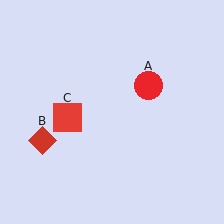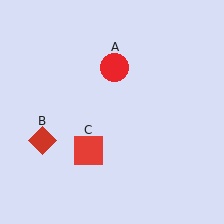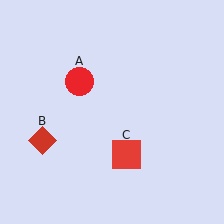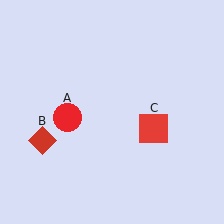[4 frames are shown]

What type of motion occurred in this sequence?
The red circle (object A), red square (object C) rotated counterclockwise around the center of the scene.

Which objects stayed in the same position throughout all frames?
Red diamond (object B) remained stationary.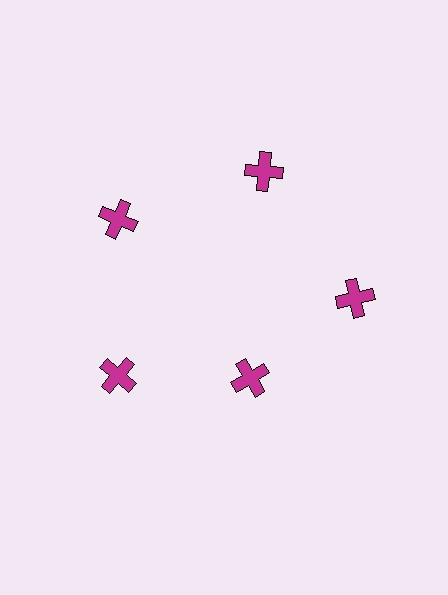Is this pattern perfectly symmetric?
No. The 5 magenta crosses are arranged in a ring, but one element near the 5 o'clock position is pulled inward toward the center, breaking the 5-fold rotational symmetry.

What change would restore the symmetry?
The symmetry would be restored by moving it outward, back onto the ring so that all 5 crosses sit at equal angles and equal distance from the center.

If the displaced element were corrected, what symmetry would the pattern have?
It would have 5-fold rotational symmetry — the pattern would map onto itself every 72 degrees.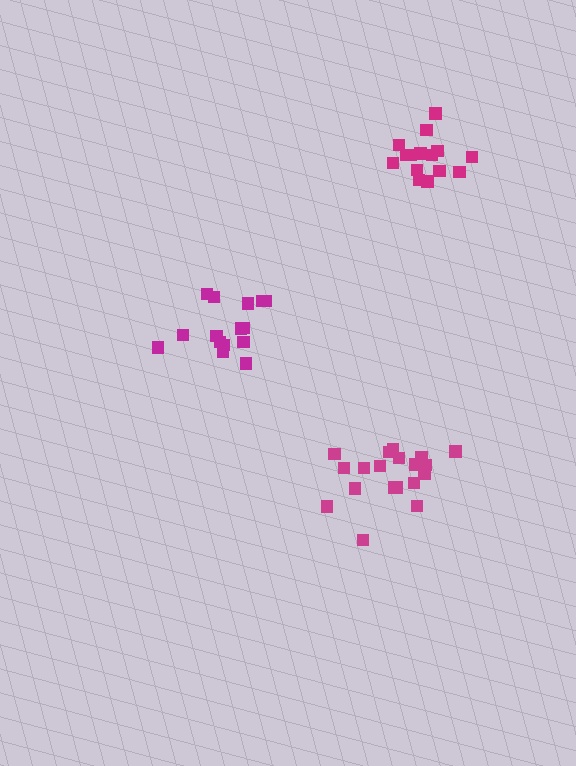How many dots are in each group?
Group 1: 15 dots, Group 2: 19 dots, Group 3: 15 dots (49 total).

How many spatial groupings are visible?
There are 3 spatial groupings.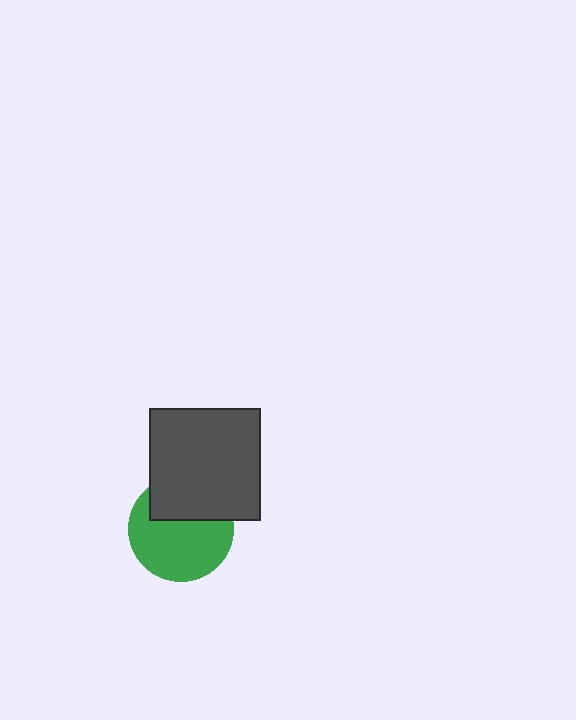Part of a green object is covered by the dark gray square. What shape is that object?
It is a circle.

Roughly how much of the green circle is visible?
About half of it is visible (roughly 64%).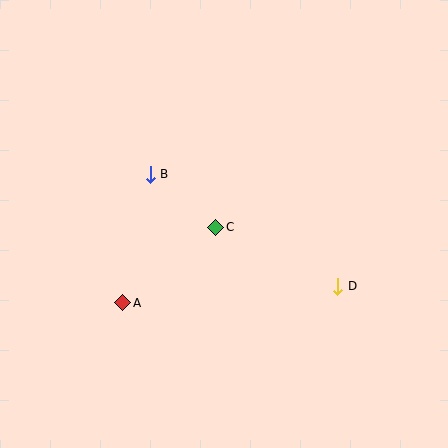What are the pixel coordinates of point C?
Point C is at (216, 227).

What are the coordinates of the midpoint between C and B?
The midpoint between C and B is at (183, 201).